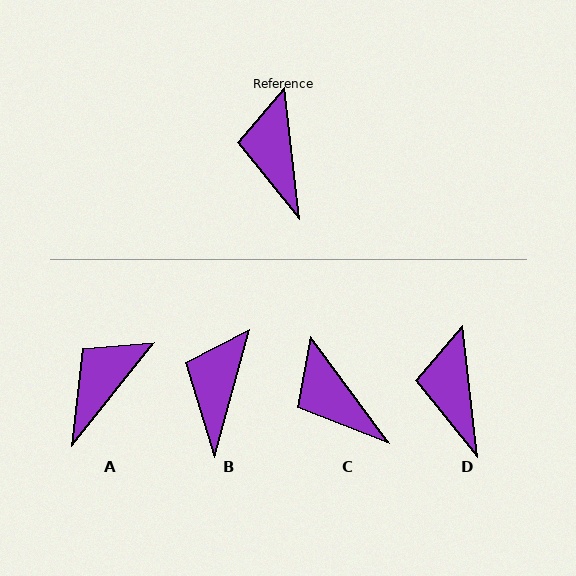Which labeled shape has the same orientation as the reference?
D.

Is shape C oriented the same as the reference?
No, it is off by about 30 degrees.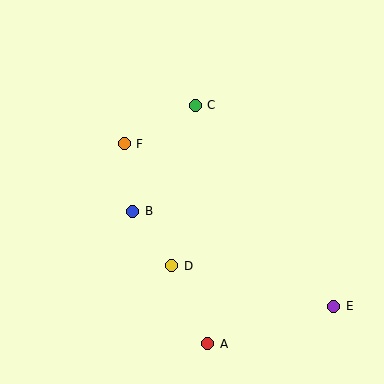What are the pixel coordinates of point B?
Point B is at (133, 211).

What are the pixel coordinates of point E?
Point E is at (334, 306).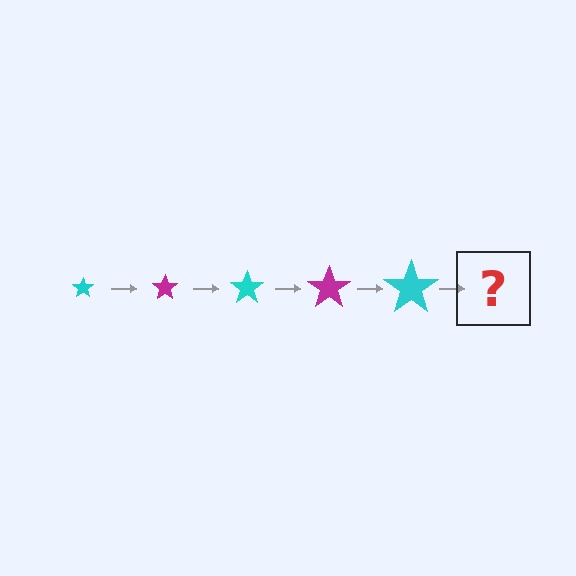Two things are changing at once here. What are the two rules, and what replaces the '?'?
The two rules are that the star grows larger each step and the color cycles through cyan and magenta. The '?' should be a magenta star, larger than the previous one.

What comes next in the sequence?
The next element should be a magenta star, larger than the previous one.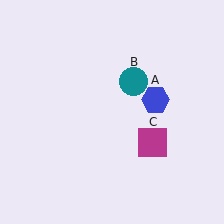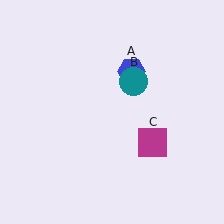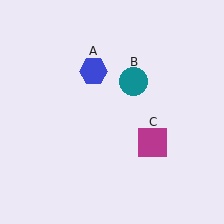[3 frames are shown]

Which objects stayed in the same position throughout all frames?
Teal circle (object B) and magenta square (object C) remained stationary.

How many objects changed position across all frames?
1 object changed position: blue hexagon (object A).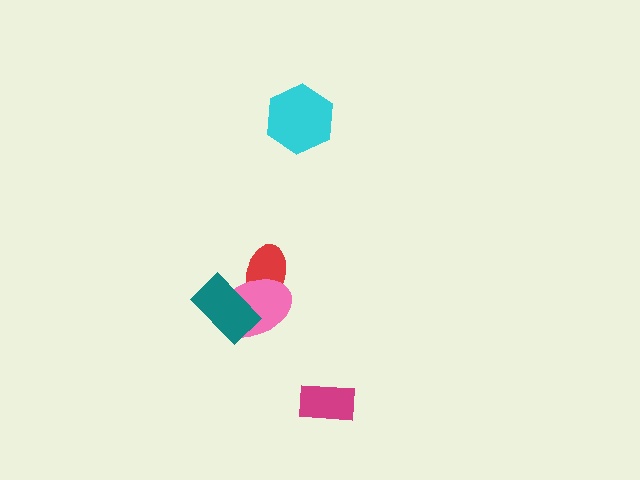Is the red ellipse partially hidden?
Yes, it is partially covered by another shape.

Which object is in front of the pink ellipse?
The teal rectangle is in front of the pink ellipse.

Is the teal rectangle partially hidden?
No, no other shape covers it.